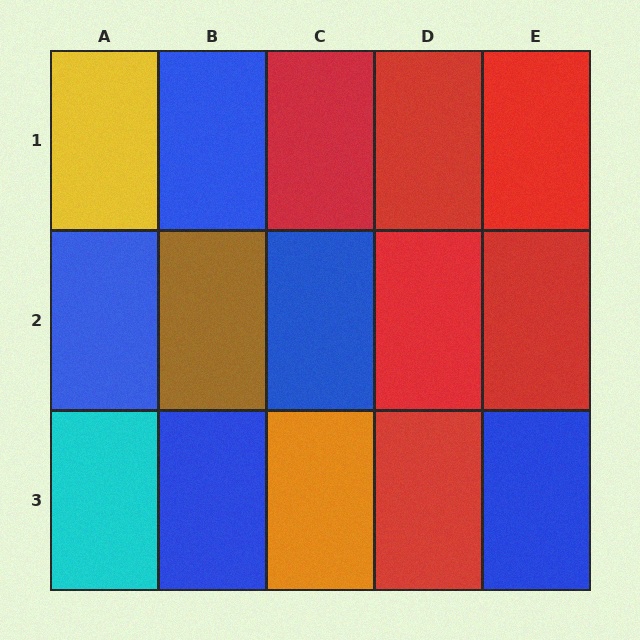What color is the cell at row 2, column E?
Red.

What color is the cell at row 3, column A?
Cyan.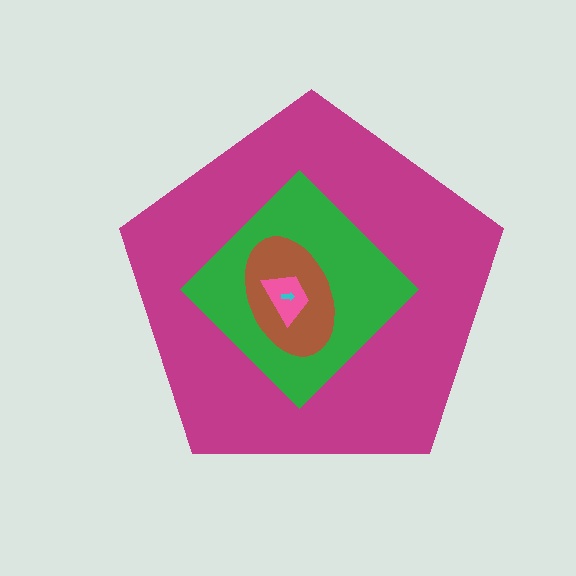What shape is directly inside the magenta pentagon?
The green diamond.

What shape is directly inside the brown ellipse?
The pink trapezoid.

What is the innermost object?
The cyan arrow.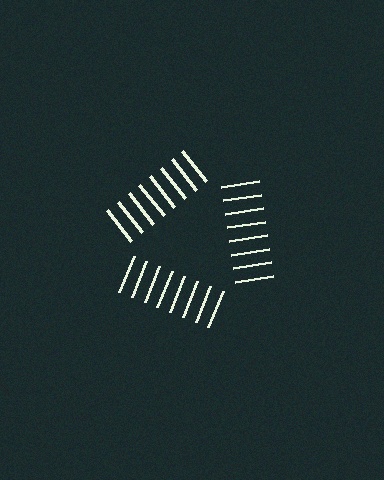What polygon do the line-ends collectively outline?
An illusory triangle — the line segments terminate on its edges but no continuous stroke is drawn.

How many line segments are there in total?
24 — 8 along each of the 3 edges.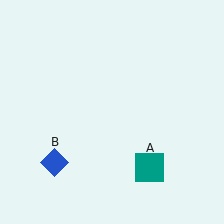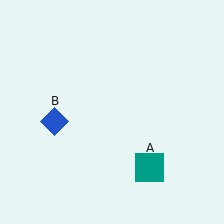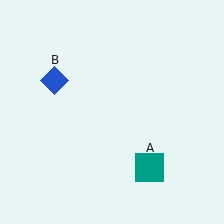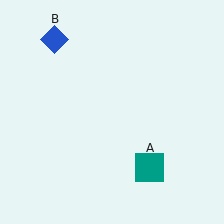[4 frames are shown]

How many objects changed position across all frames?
1 object changed position: blue diamond (object B).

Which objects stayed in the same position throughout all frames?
Teal square (object A) remained stationary.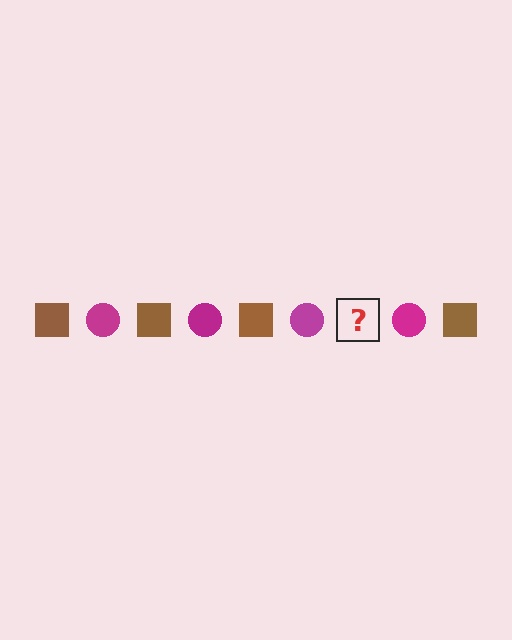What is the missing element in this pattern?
The missing element is a brown square.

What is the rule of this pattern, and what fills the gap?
The rule is that the pattern alternates between brown square and magenta circle. The gap should be filled with a brown square.